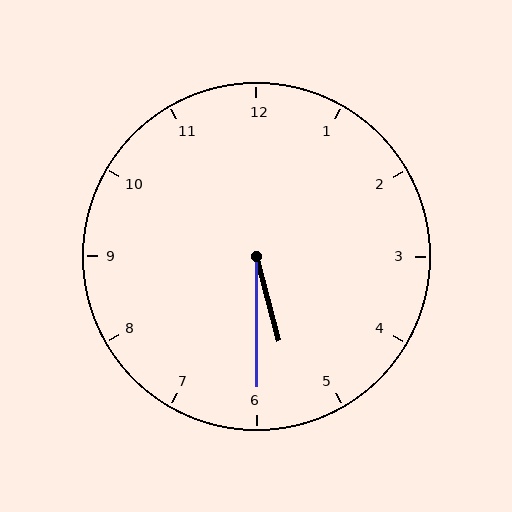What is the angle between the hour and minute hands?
Approximately 15 degrees.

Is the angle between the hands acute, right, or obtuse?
It is acute.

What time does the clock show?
5:30.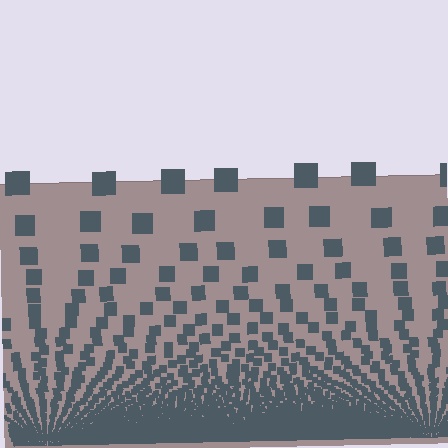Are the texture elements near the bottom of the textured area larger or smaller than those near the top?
Smaller. The gradient is inverted — elements near the bottom are smaller and denser.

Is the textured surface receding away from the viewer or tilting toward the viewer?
The surface appears to tilt toward the viewer. Texture elements get larger and sparser toward the top.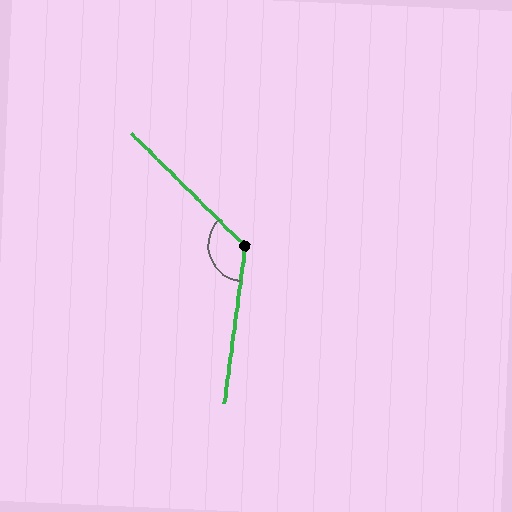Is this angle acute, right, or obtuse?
It is obtuse.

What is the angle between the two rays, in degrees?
Approximately 127 degrees.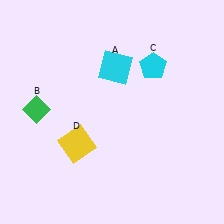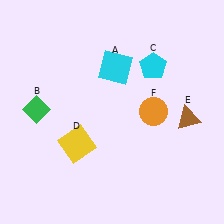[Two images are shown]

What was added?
A brown triangle (E), an orange circle (F) were added in Image 2.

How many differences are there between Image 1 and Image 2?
There are 2 differences between the two images.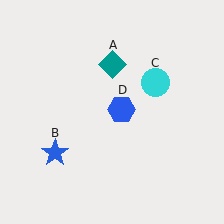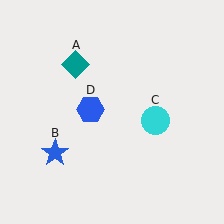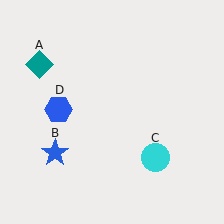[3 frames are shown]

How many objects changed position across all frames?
3 objects changed position: teal diamond (object A), cyan circle (object C), blue hexagon (object D).